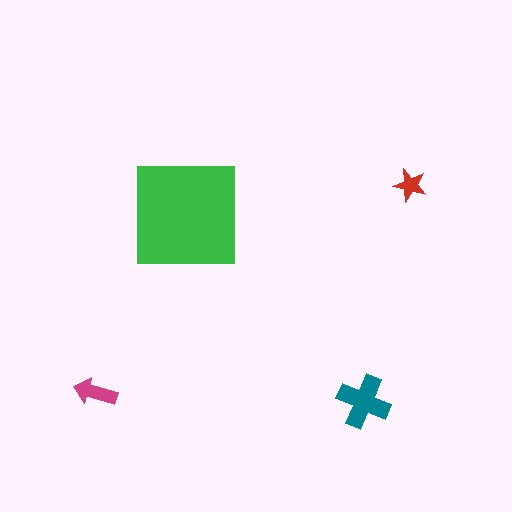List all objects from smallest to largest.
The red star, the magenta arrow, the teal cross, the green square.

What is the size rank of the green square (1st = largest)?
1st.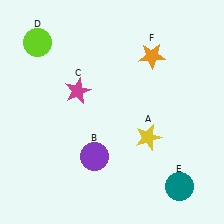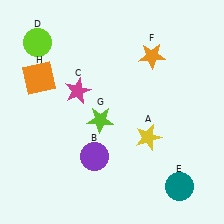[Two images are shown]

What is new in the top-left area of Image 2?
An orange square (H) was added in the top-left area of Image 2.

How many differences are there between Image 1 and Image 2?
There are 2 differences between the two images.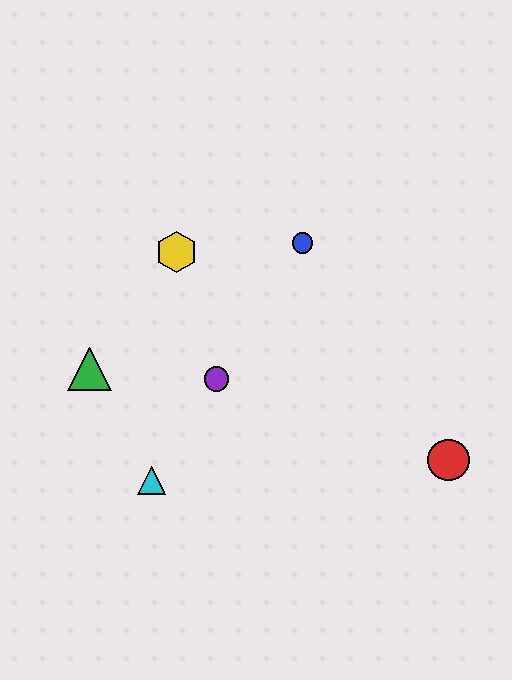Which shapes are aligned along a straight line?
The blue circle, the purple circle, the orange triangle, the cyan triangle are aligned along a straight line.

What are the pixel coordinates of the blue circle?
The blue circle is at (303, 243).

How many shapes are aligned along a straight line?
4 shapes (the blue circle, the purple circle, the orange triangle, the cyan triangle) are aligned along a straight line.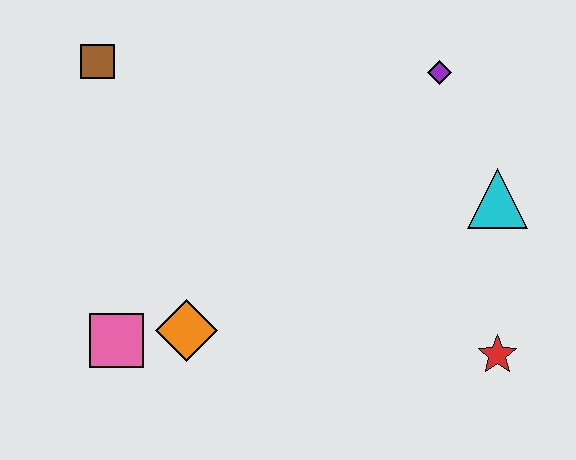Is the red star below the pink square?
Yes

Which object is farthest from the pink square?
The purple diamond is farthest from the pink square.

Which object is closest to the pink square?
The orange diamond is closest to the pink square.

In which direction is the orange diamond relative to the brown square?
The orange diamond is below the brown square.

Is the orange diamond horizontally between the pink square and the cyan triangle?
Yes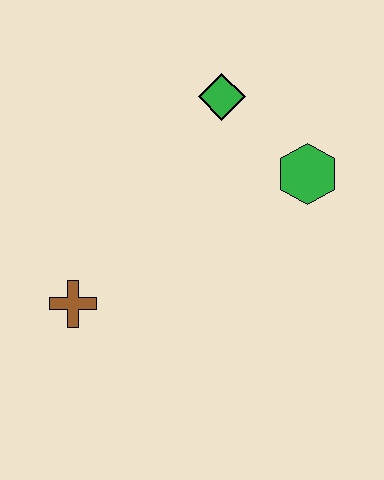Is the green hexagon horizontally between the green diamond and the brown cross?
No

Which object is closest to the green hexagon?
The green diamond is closest to the green hexagon.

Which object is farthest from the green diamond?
The brown cross is farthest from the green diamond.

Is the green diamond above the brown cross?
Yes